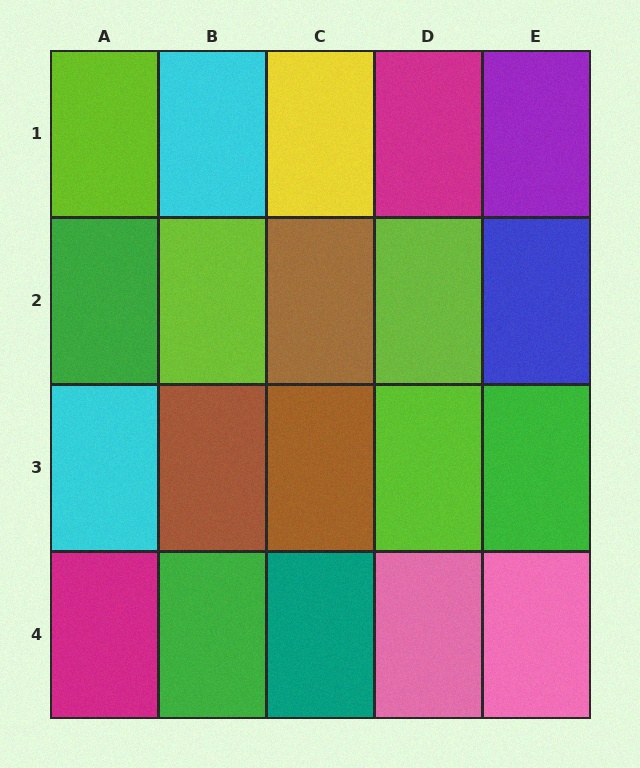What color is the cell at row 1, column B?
Cyan.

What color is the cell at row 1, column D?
Magenta.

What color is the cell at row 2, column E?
Blue.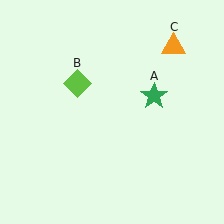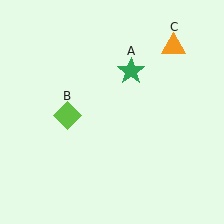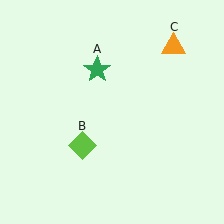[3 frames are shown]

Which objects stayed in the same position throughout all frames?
Orange triangle (object C) remained stationary.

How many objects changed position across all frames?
2 objects changed position: green star (object A), lime diamond (object B).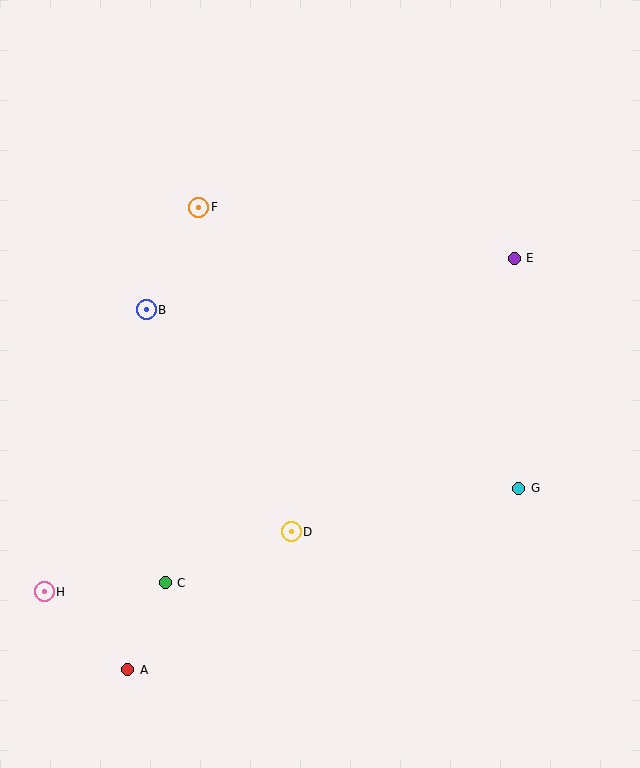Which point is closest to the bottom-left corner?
Point A is closest to the bottom-left corner.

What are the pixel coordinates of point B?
Point B is at (146, 310).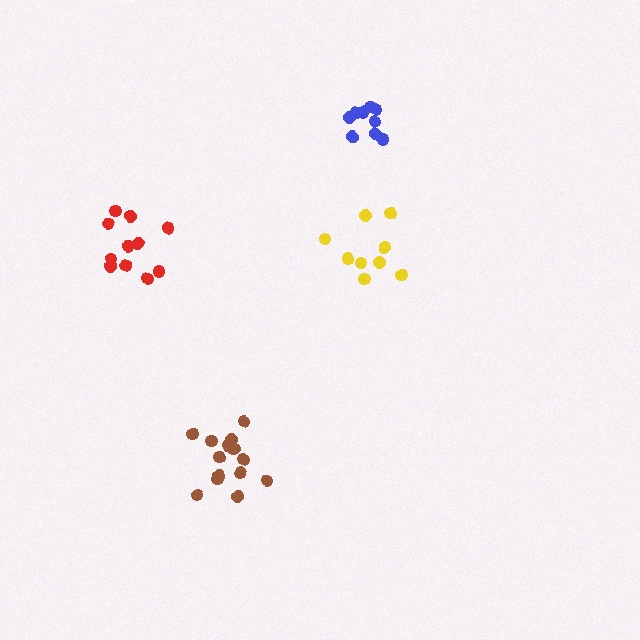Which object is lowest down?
The brown cluster is bottommost.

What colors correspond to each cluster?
The clusters are colored: brown, yellow, red, blue.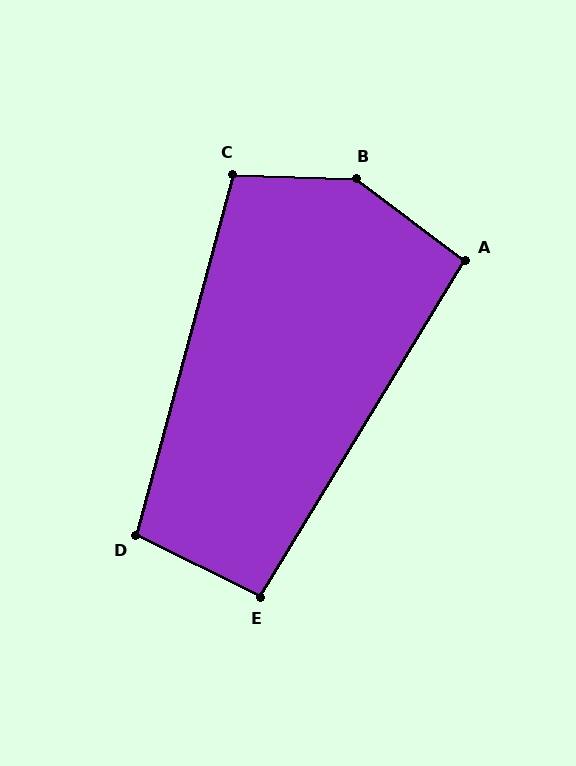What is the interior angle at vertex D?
Approximately 101 degrees (obtuse).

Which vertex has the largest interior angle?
B, at approximately 145 degrees.